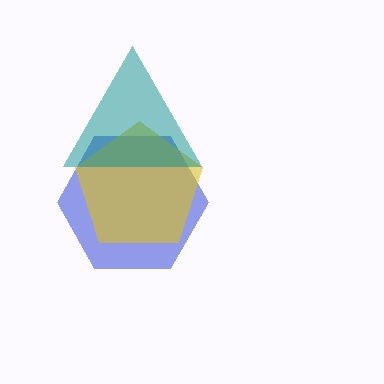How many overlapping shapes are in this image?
There are 3 overlapping shapes in the image.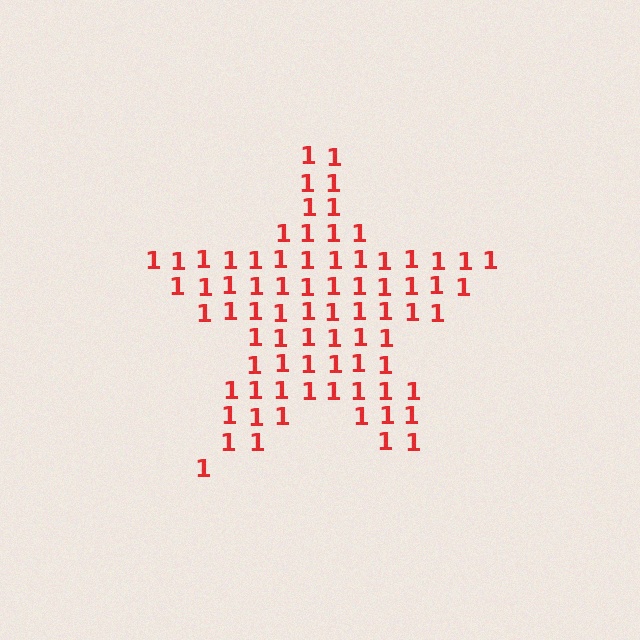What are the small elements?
The small elements are digit 1's.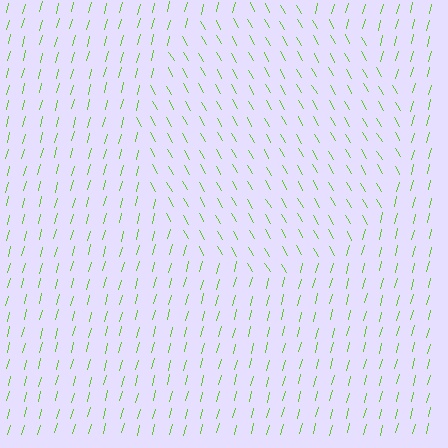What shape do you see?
I see a circle.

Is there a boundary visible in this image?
Yes, there is a texture boundary formed by a change in line orientation.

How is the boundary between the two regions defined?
The boundary is defined purely by a change in line orientation (approximately 45 degrees difference). All lines are the same color and thickness.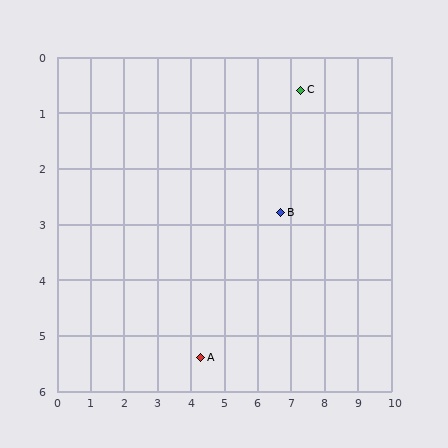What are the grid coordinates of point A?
Point A is at approximately (4.3, 5.4).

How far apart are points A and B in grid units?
Points A and B are about 3.5 grid units apart.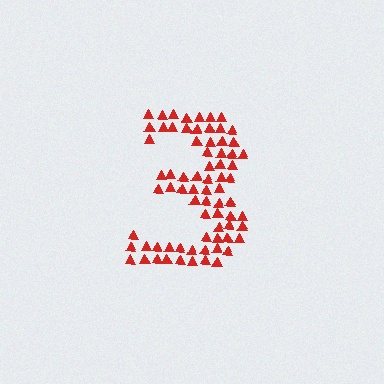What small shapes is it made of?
It is made of small triangles.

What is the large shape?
The large shape is the digit 3.